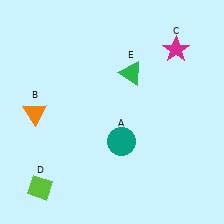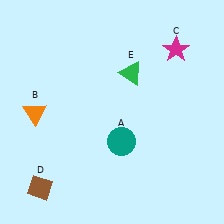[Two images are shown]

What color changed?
The diamond (D) changed from lime in Image 1 to brown in Image 2.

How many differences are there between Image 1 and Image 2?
There is 1 difference between the two images.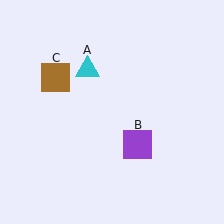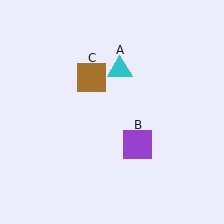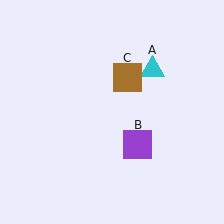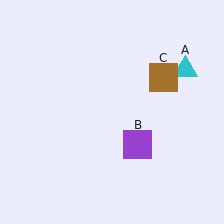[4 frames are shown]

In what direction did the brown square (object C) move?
The brown square (object C) moved right.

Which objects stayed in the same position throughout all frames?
Purple square (object B) remained stationary.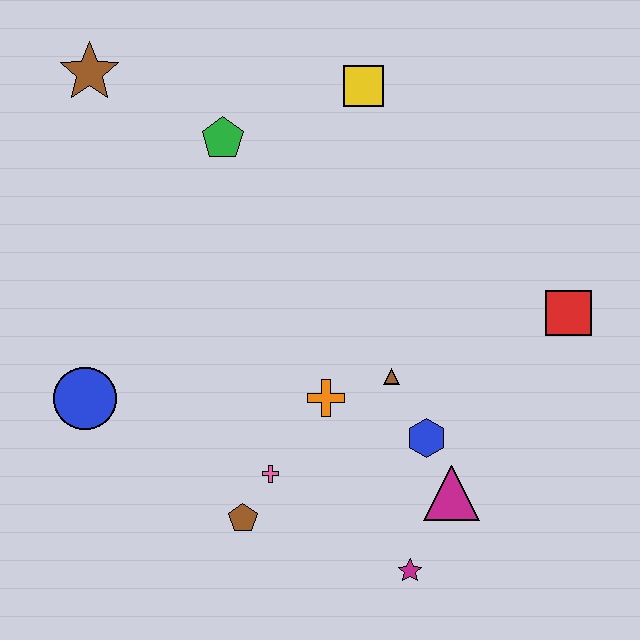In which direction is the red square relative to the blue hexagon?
The red square is to the right of the blue hexagon.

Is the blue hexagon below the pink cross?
No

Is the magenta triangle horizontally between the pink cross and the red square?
Yes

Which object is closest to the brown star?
The green pentagon is closest to the brown star.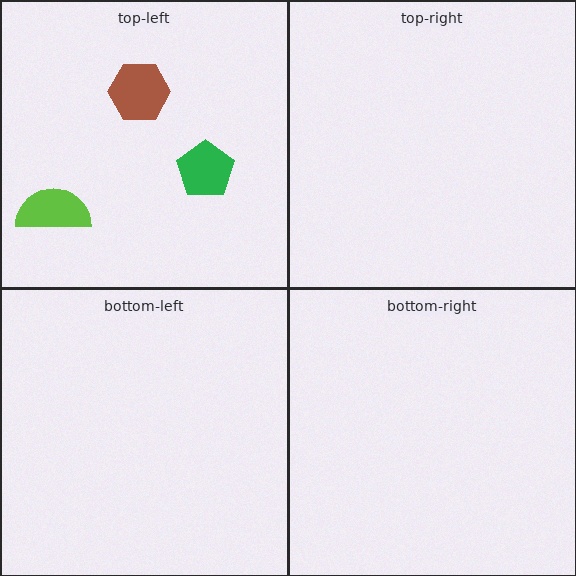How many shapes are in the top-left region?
3.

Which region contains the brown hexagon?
The top-left region.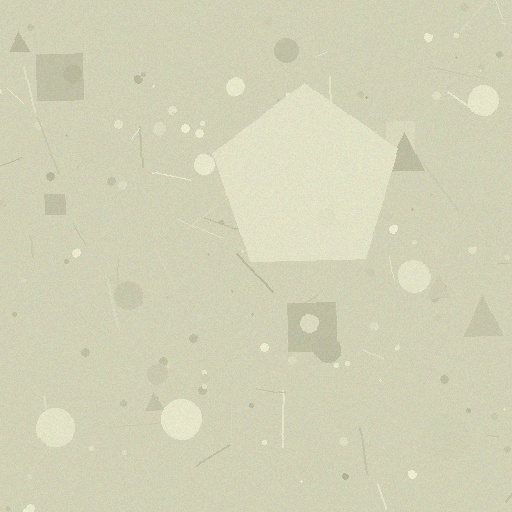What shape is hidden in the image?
A pentagon is hidden in the image.